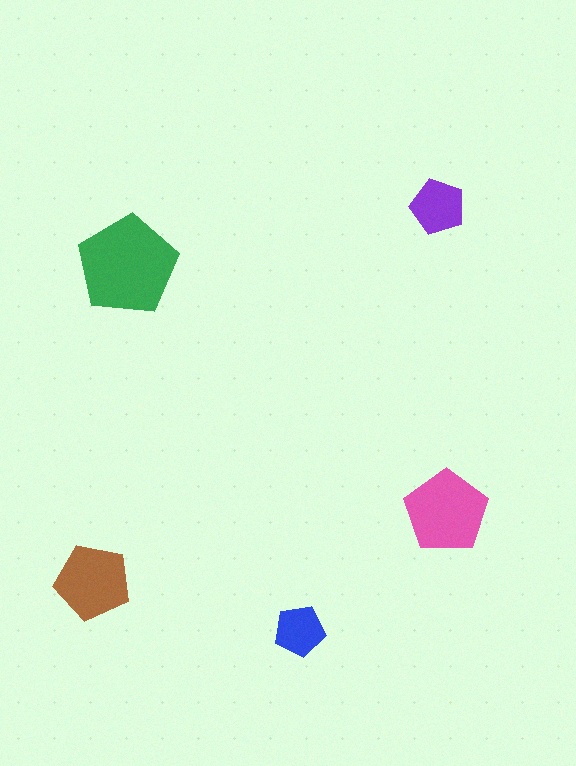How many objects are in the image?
There are 5 objects in the image.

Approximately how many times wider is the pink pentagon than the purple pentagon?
About 1.5 times wider.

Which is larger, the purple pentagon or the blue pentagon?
The purple one.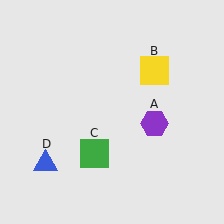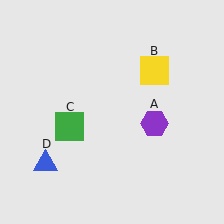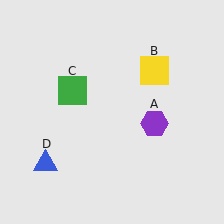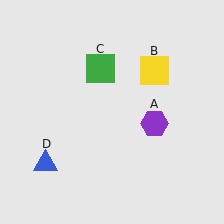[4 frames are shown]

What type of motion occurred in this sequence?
The green square (object C) rotated clockwise around the center of the scene.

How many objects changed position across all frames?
1 object changed position: green square (object C).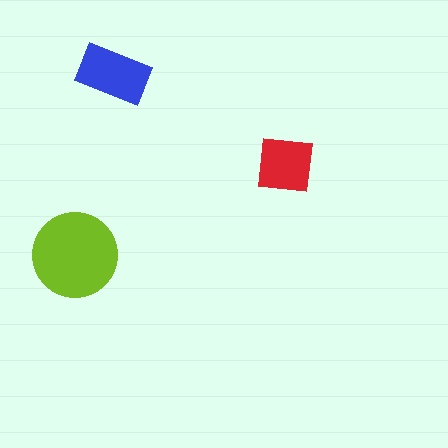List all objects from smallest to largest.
The red square, the blue rectangle, the lime circle.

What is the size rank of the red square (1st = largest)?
3rd.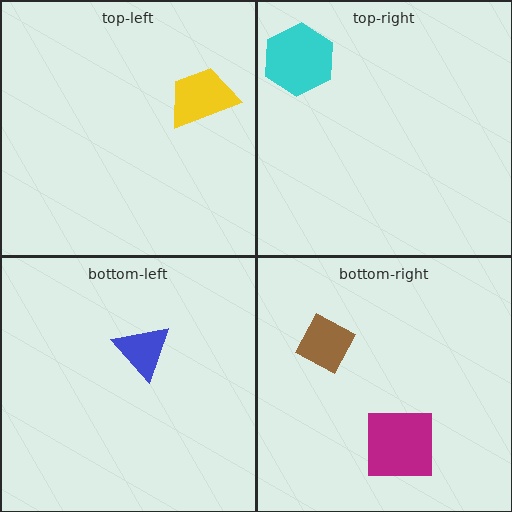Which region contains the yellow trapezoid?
The top-left region.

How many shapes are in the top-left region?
1.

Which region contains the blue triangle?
The bottom-left region.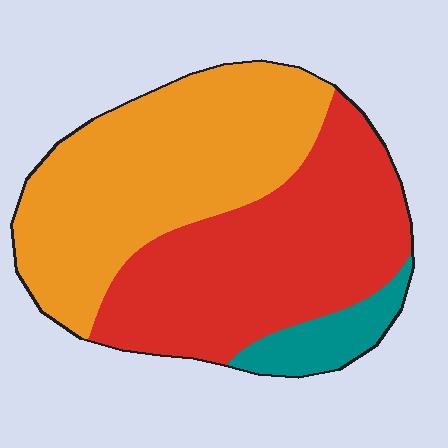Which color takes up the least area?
Teal, at roughly 10%.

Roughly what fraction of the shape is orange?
Orange covers about 45% of the shape.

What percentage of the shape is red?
Red covers 45% of the shape.